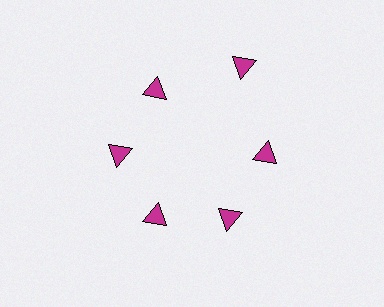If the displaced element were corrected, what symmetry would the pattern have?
It would have 6-fold rotational symmetry — the pattern would map onto itself every 60 degrees.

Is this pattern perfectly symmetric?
No. The 6 magenta triangles are arranged in a ring, but one element near the 1 o'clock position is pushed outward from the center, breaking the 6-fold rotational symmetry.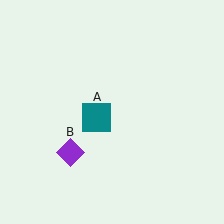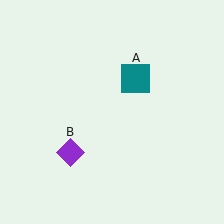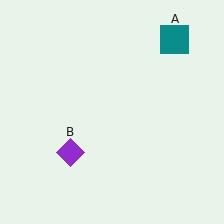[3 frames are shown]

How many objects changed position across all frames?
1 object changed position: teal square (object A).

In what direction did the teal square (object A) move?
The teal square (object A) moved up and to the right.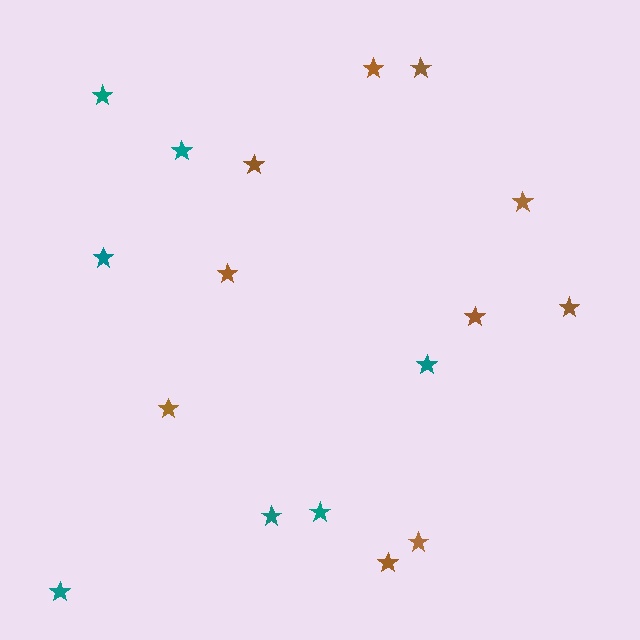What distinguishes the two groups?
There are 2 groups: one group of brown stars (10) and one group of teal stars (7).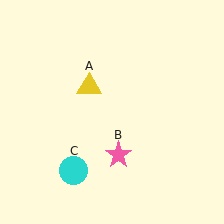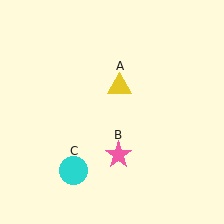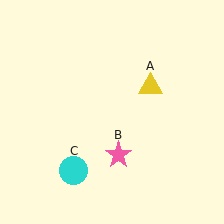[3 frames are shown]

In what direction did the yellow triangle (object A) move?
The yellow triangle (object A) moved right.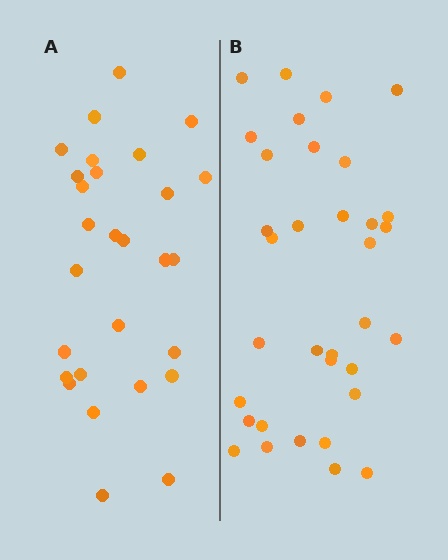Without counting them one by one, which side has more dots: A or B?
Region B (the right region) has more dots.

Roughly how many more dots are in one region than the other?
Region B has about 6 more dots than region A.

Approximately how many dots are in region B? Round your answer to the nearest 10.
About 30 dots. (The exact count is 34, which rounds to 30.)